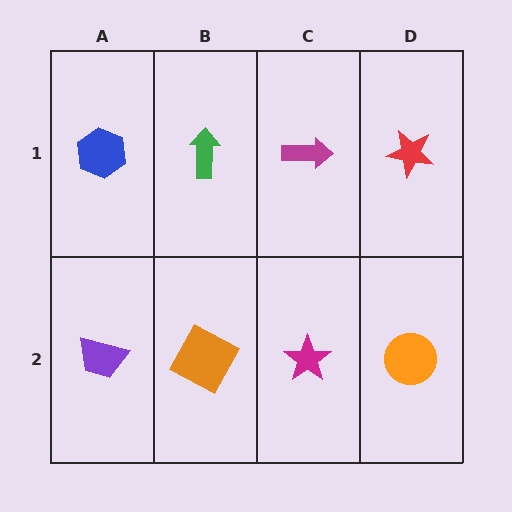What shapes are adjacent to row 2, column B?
A green arrow (row 1, column B), a purple trapezoid (row 2, column A), a magenta star (row 2, column C).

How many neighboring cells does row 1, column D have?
2.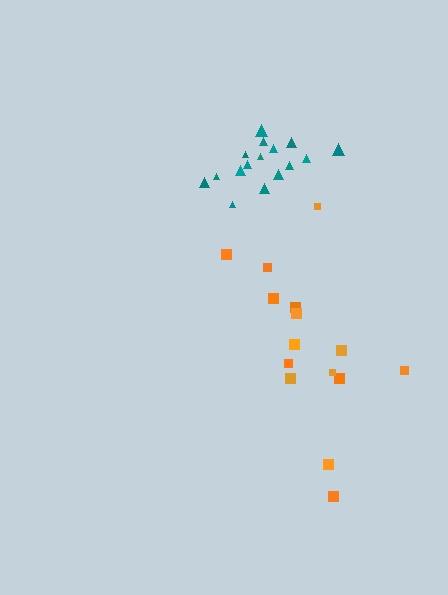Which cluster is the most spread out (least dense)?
Orange.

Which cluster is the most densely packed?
Teal.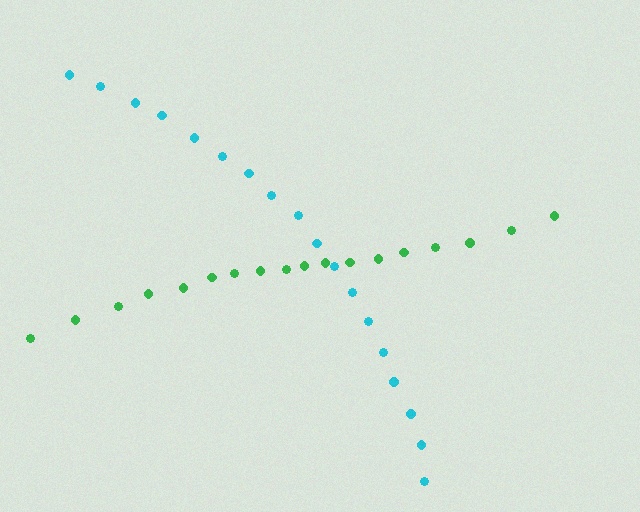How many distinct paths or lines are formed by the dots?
There are 2 distinct paths.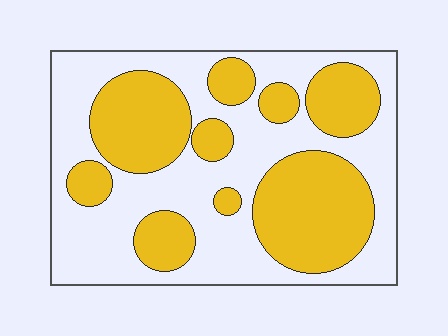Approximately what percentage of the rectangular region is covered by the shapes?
Approximately 45%.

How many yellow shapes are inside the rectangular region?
9.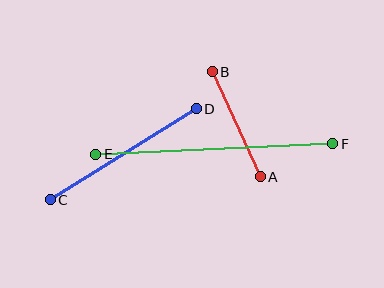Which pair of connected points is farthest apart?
Points E and F are farthest apart.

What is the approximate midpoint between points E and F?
The midpoint is at approximately (214, 149) pixels.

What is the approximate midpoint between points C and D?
The midpoint is at approximately (123, 154) pixels.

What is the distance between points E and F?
The distance is approximately 238 pixels.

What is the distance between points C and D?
The distance is approximately 172 pixels.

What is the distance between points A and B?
The distance is approximately 115 pixels.